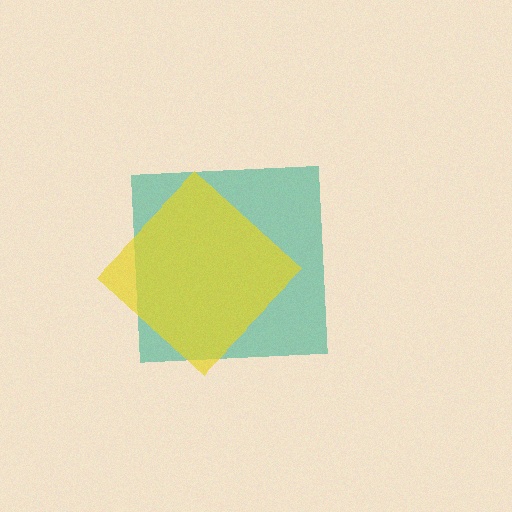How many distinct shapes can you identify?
There are 2 distinct shapes: a teal square, a yellow diamond.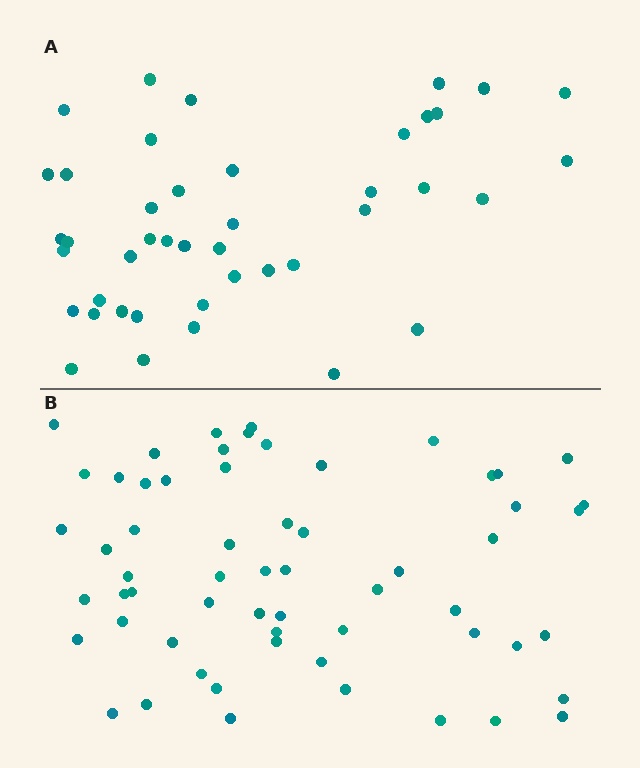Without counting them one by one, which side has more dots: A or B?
Region B (the bottom region) has more dots.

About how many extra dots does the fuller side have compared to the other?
Region B has approximately 15 more dots than region A.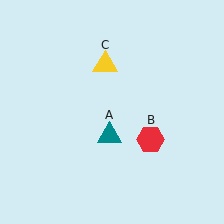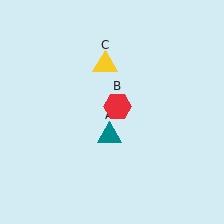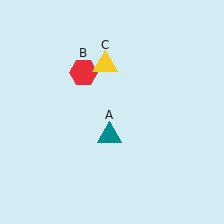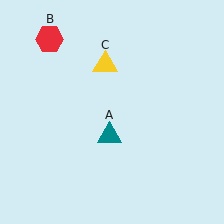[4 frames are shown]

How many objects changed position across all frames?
1 object changed position: red hexagon (object B).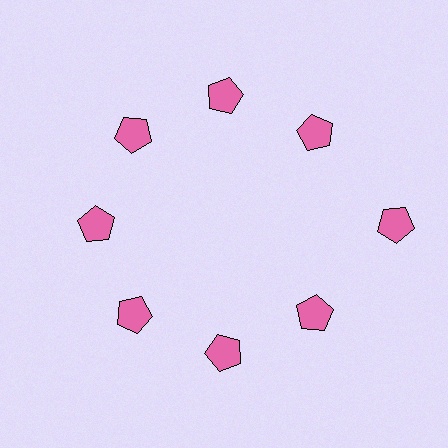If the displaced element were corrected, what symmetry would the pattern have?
It would have 8-fold rotational symmetry — the pattern would map onto itself every 45 degrees.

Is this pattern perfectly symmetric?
No. The 8 pink pentagons are arranged in a ring, but one element near the 3 o'clock position is pushed outward from the center, breaking the 8-fold rotational symmetry.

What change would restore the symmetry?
The symmetry would be restored by moving it inward, back onto the ring so that all 8 pentagons sit at equal angles and equal distance from the center.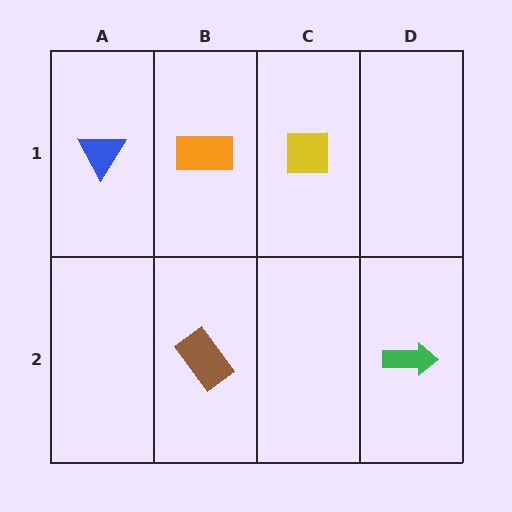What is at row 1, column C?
A yellow square.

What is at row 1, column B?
An orange rectangle.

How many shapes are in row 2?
2 shapes.